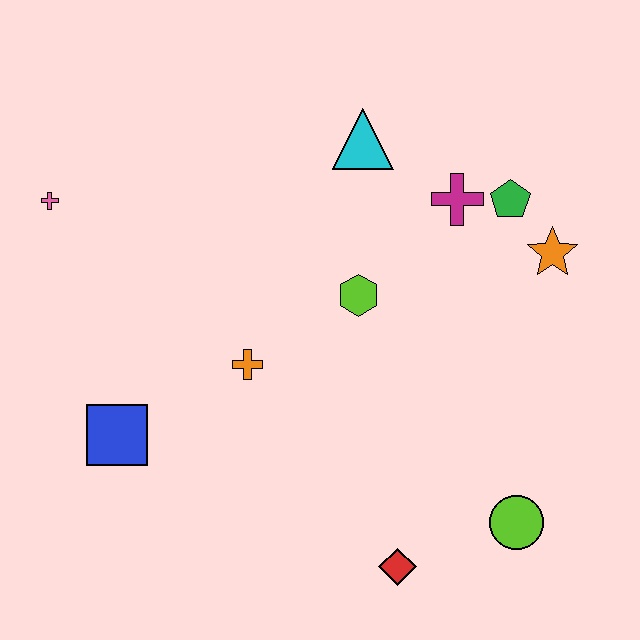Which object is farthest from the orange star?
The pink cross is farthest from the orange star.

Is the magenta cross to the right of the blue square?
Yes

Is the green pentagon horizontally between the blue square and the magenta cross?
No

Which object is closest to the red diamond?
The lime circle is closest to the red diamond.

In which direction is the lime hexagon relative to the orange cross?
The lime hexagon is to the right of the orange cross.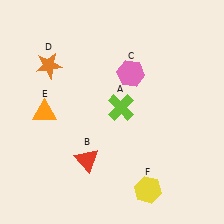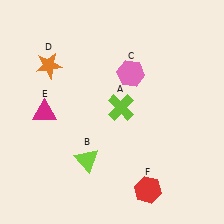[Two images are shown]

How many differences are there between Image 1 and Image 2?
There are 3 differences between the two images.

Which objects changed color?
B changed from red to lime. E changed from orange to magenta. F changed from yellow to red.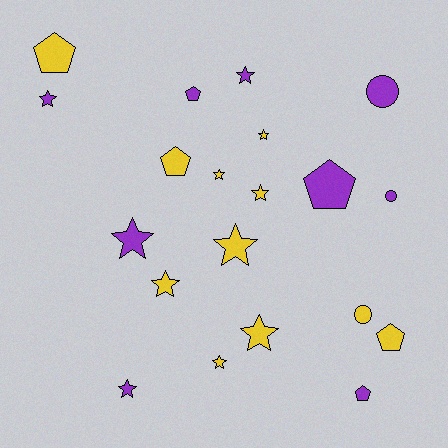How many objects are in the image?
There are 20 objects.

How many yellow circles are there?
There is 1 yellow circle.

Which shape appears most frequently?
Star, with 11 objects.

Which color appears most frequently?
Yellow, with 11 objects.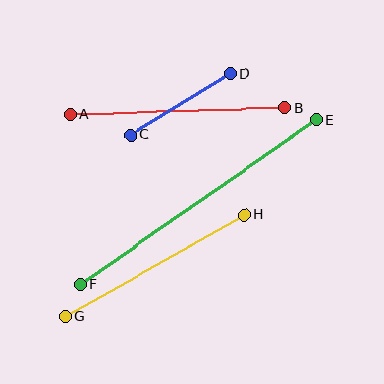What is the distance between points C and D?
The distance is approximately 117 pixels.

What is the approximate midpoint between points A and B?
The midpoint is at approximately (178, 111) pixels.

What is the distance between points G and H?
The distance is approximately 206 pixels.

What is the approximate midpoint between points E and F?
The midpoint is at approximately (198, 202) pixels.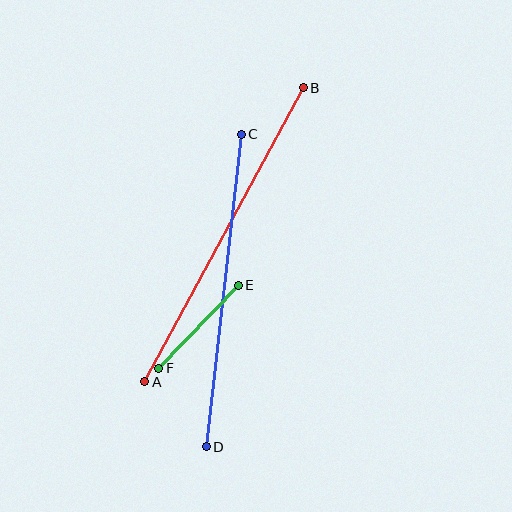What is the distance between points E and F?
The distance is approximately 115 pixels.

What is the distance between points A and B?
The distance is approximately 334 pixels.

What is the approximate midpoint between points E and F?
The midpoint is at approximately (198, 327) pixels.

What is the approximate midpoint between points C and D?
The midpoint is at approximately (224, 291) pixels.